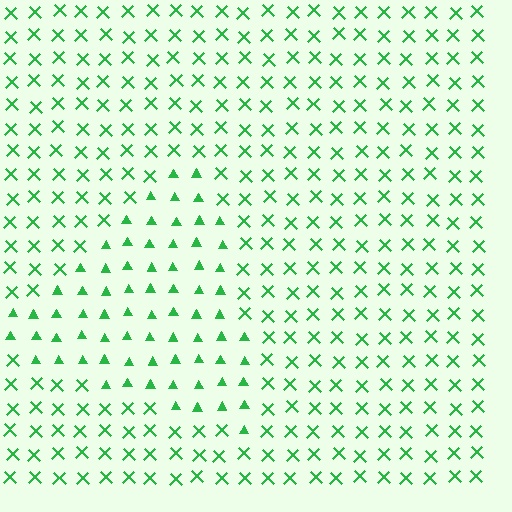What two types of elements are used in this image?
The image uses triangles inside the triangle region and X marks outside it.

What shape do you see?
I see a triangle.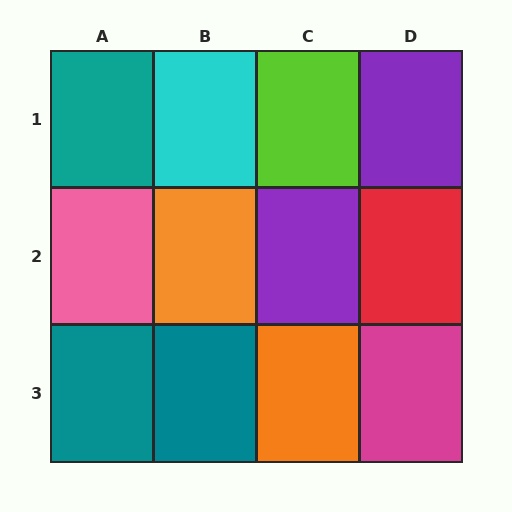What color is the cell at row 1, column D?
Purple.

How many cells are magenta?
1 cell is magenta.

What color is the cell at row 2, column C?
Purple.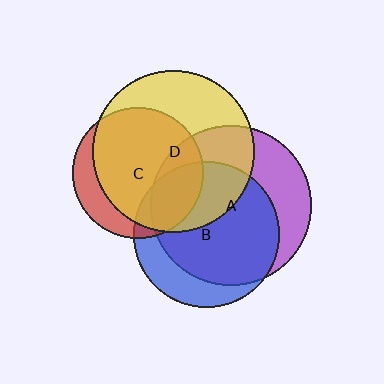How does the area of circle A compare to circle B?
Approximately 1.2 times.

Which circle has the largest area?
Circle D (yellow).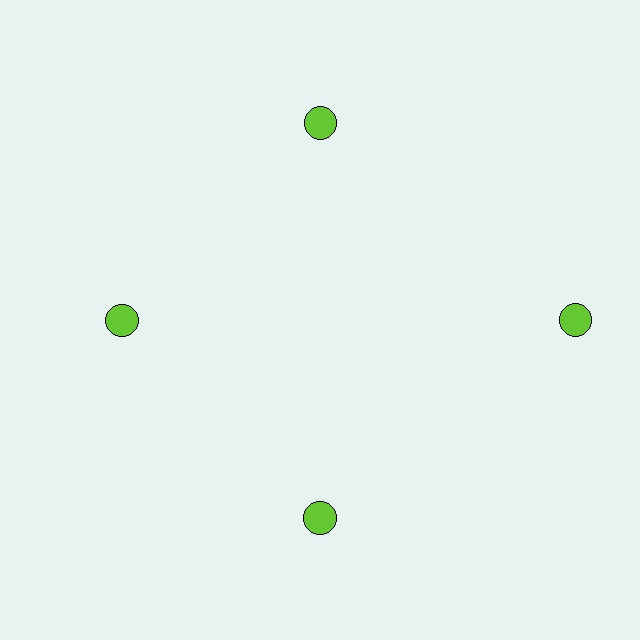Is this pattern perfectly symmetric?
No. The 4 lime circles are arranged in a ring, but one element near the 3 o'clock position is pushed outward from the center, breaking the 4-fold rotational symmetry.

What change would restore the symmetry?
The symmetry would be restored by moving it inward, back onto the ring so that all 4 circles sit at equal angles and equal distance from the center.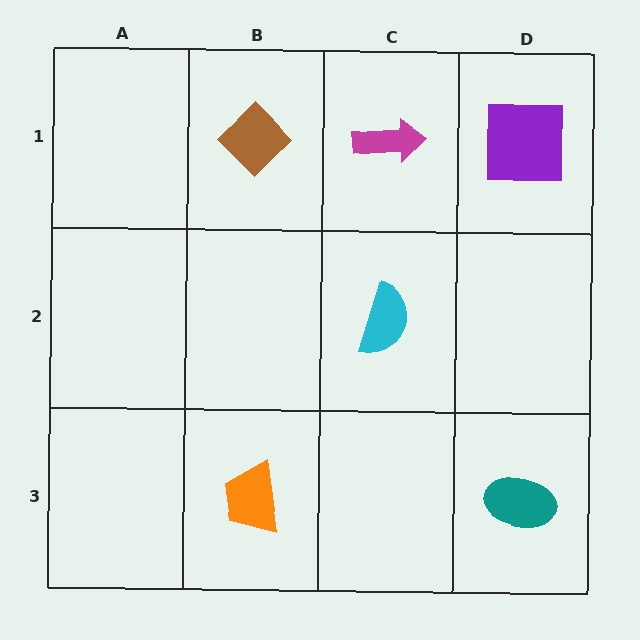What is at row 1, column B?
A brown diamond.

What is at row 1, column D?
A purple square.